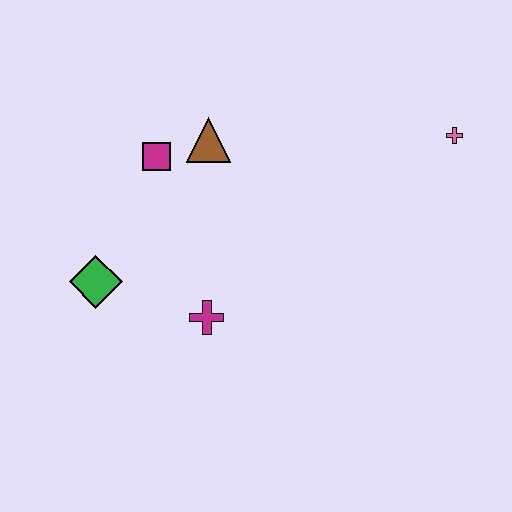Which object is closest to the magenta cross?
The green diamond is closest to the magenta cross.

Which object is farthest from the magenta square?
The pink cross is farthest from the magenta square.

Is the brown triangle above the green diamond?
Yes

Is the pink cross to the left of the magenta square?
No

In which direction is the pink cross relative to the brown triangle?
The pink cross is to the right of the brown triangle.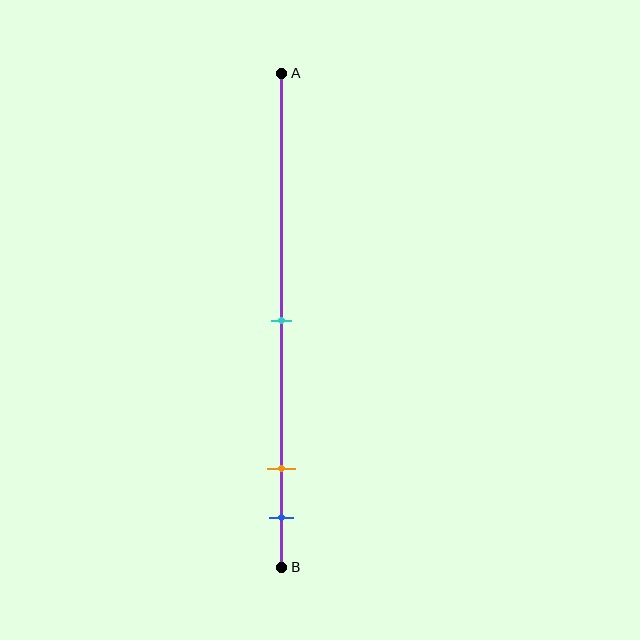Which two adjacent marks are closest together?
The orange and blue marks are the closest adjacent pair.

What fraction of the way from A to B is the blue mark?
The blue mark is approximately 90% (0.9) of the way from A to B.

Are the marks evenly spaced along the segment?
No, the marks are not evenly spaced.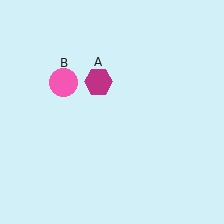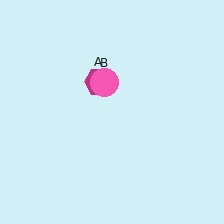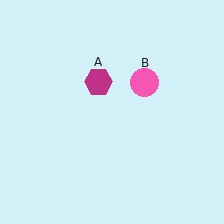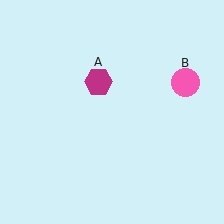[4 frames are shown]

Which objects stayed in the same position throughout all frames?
Magenta hexagon (object A) remained stationary.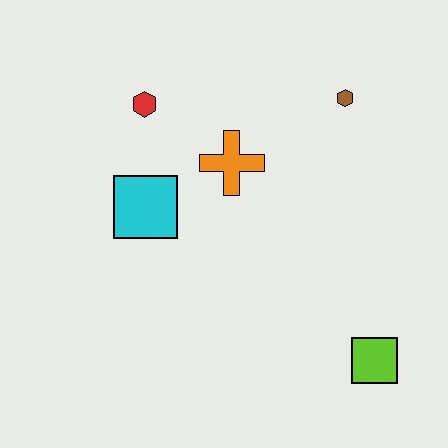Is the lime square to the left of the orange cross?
No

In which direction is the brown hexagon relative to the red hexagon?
The brown hexagon is to the right of the red hexagon.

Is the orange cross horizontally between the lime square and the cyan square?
Yes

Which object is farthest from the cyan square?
The lime square is farthest from the cyan square.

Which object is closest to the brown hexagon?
The orange cross is closest to the brown hexagon.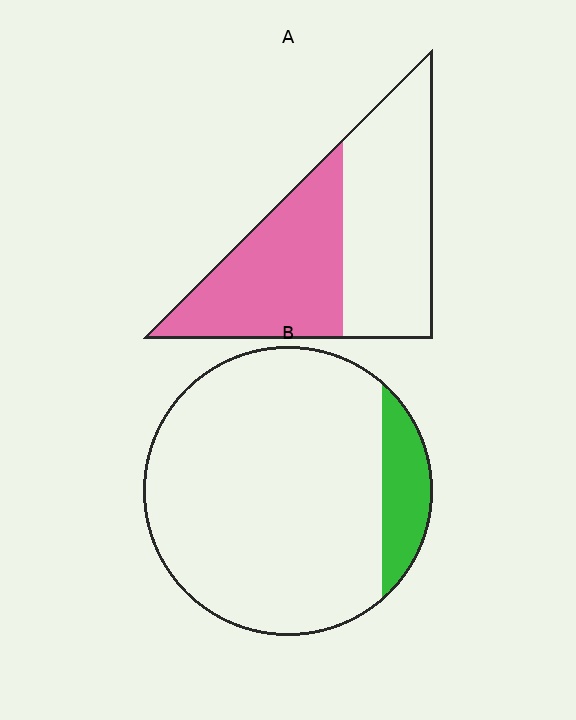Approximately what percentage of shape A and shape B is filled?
A is approximately 50% and B is approximately 10%.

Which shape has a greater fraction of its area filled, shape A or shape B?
Shape A.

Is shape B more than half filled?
No.